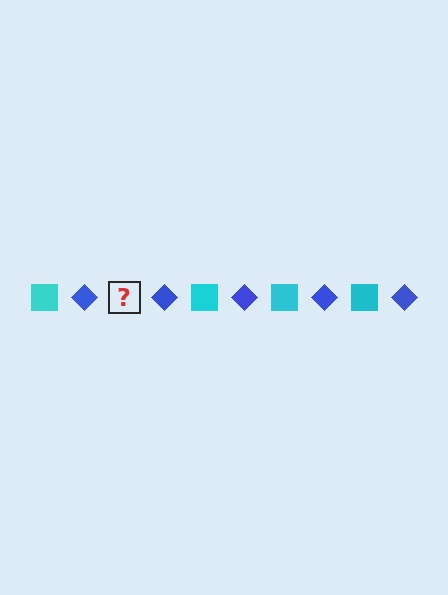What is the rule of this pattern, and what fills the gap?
The rule is that the pattern alternates between cyan square and blue diamond. The gap should be filled with a cyan square.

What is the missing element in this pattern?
The missing element is a cyan square.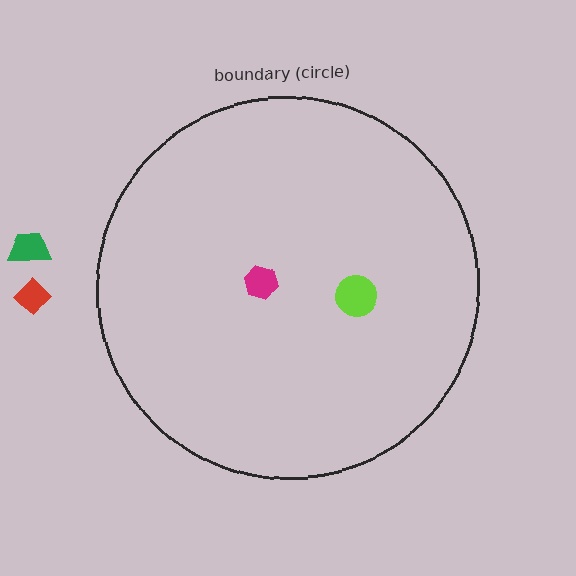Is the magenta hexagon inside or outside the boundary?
Inside.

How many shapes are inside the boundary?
2 inside, 2 outside.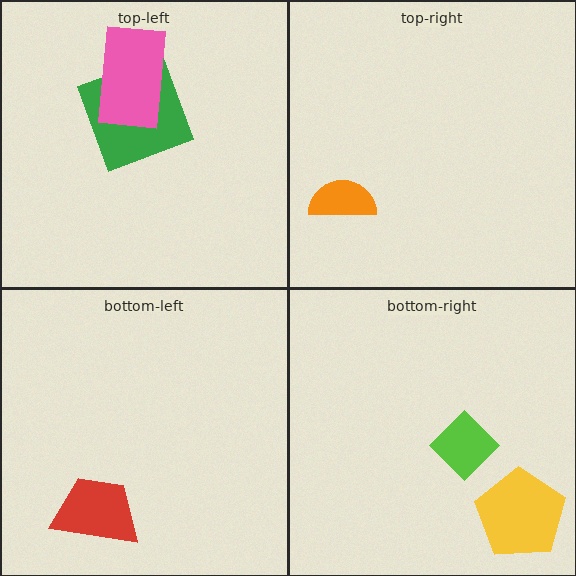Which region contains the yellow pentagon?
The bottom-right region.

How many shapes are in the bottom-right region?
2.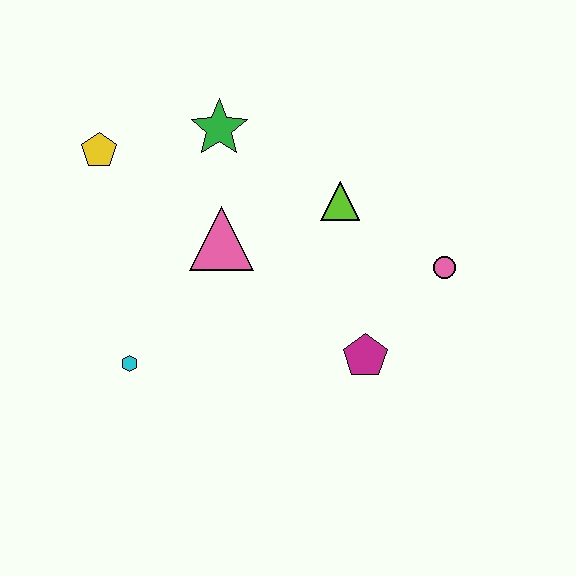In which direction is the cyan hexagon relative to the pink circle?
The cyan hexagon is to the left of the pink circle.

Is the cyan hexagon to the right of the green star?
No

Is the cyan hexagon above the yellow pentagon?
No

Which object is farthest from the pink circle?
The yellow pentagon is farthest from the pink circle.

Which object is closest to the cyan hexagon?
The pink triangle is closest to the cyan hexagon.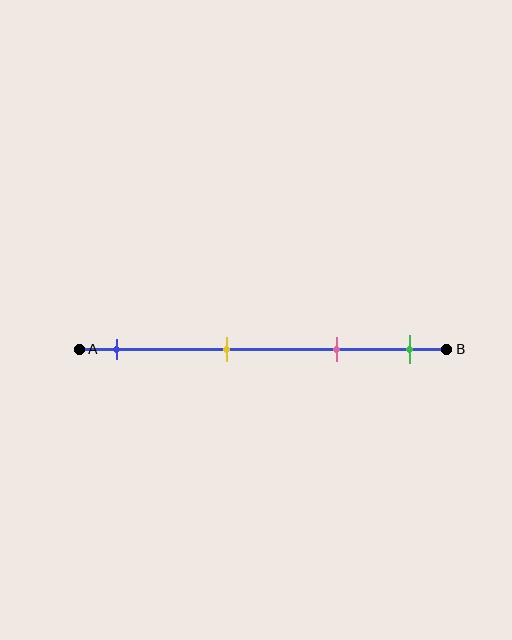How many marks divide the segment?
There are 4 marks dividing the segment.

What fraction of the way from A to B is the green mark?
The green mark is approximately 90% (0.9) of the way from A to B.